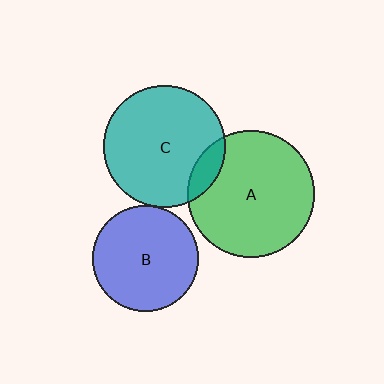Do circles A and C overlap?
Yes.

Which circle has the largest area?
Circle A (green).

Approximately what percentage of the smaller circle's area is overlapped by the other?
Approximately 10%.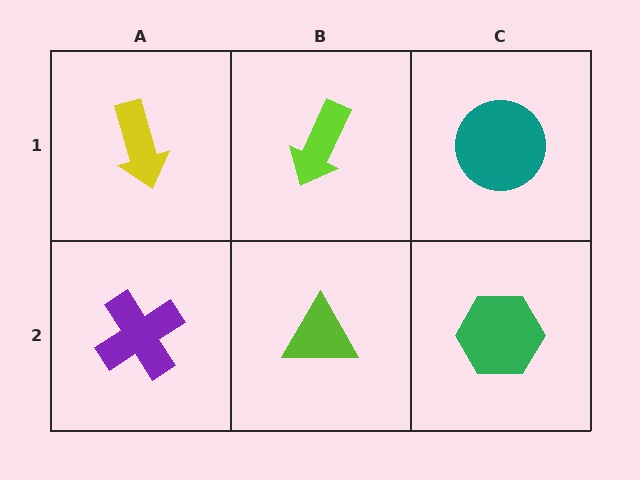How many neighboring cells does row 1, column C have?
2.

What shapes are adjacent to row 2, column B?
A lime arrow (row 1, column B), a purple cross (row 2, column A), a green hexagon (row 2, column C).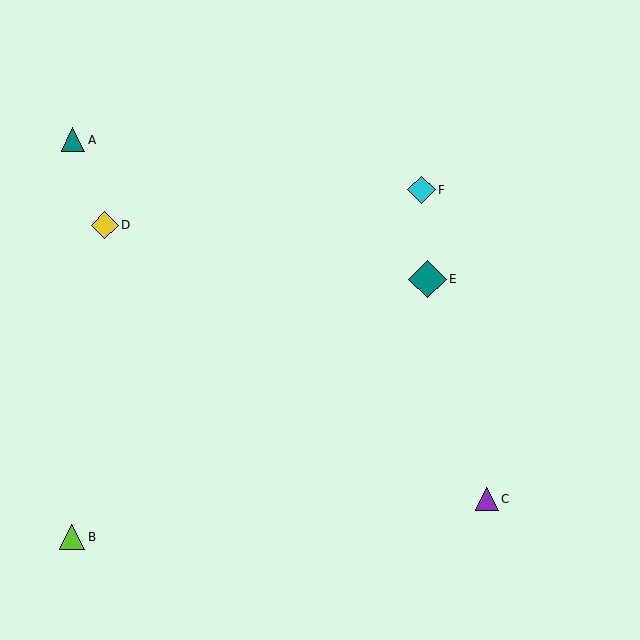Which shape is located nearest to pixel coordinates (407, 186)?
The cyan diamond (labeled F) at (421, 190) is nearest to that location.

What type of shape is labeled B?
Shape B is a lime triangle.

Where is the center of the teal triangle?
The center of the teal triangle is at (73, 140).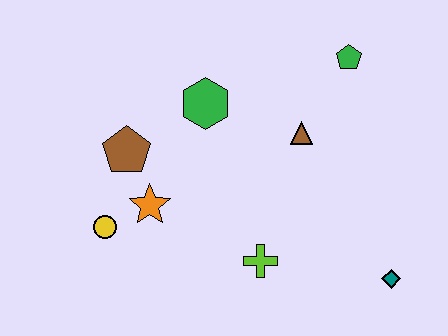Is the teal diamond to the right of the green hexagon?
Yes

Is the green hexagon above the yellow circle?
Yes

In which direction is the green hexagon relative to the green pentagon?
The green hexagon is to the left of the green pentagon.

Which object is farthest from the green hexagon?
The teal diamond is farthest from the green hexagon.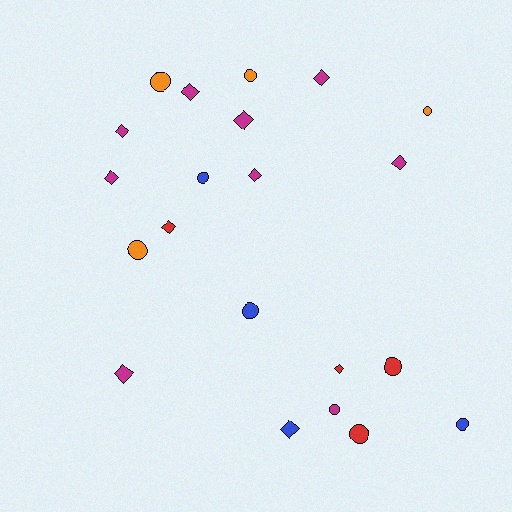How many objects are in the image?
There are 21 objects.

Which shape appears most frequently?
Diamond, with 11 objects.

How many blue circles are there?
There are 3 blue circles.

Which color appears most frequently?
Magenta, with 9 objects.